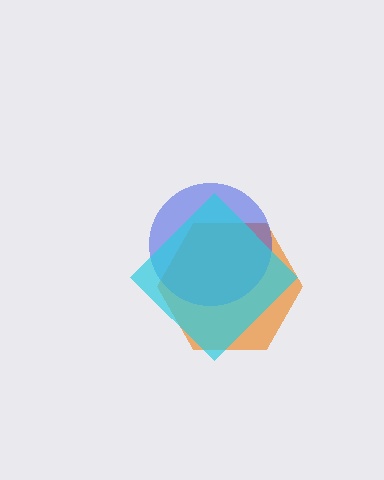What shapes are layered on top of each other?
The layered shapes are: an orange hexagon, a blue circle, a cyan diamond.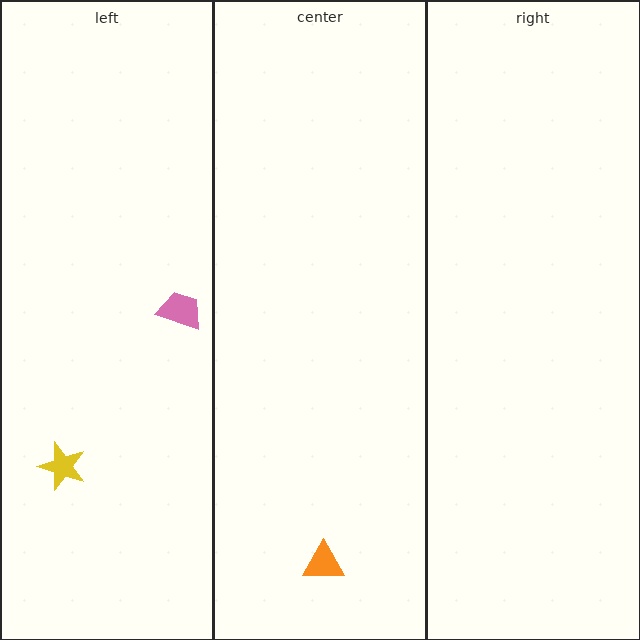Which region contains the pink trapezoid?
The left region.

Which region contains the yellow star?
The left region.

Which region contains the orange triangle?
The center region.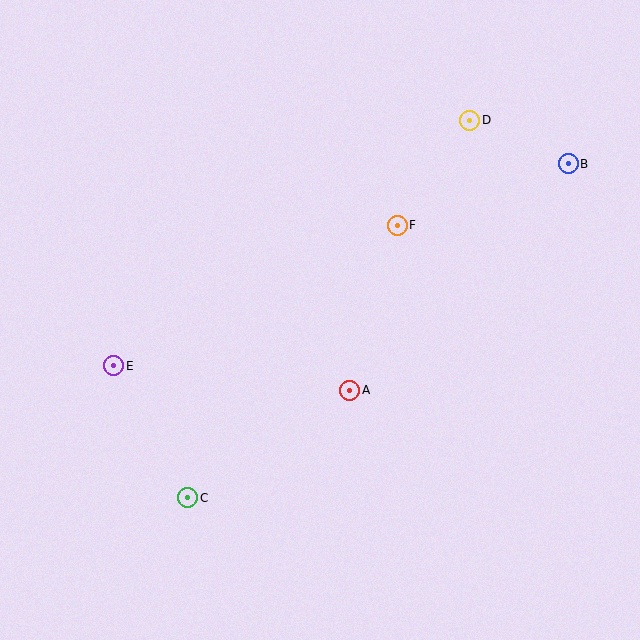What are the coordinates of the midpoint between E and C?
The midpoint between E and C is at (151, 432).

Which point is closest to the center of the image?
Point A at (350, 390) is closest to the center.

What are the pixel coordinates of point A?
Point A is at (350, 390).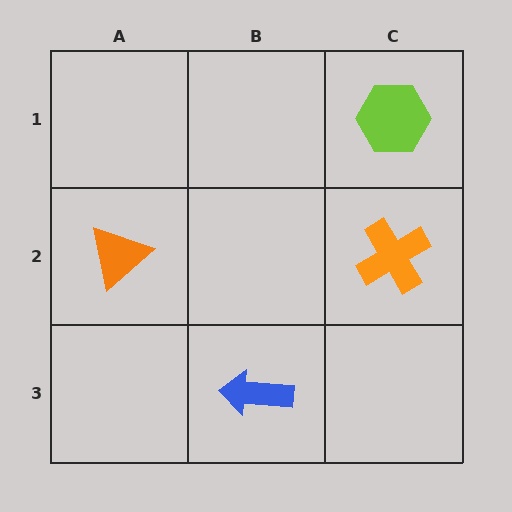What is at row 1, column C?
A lime hexagon.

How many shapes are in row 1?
1 shape.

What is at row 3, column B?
A blue arrow.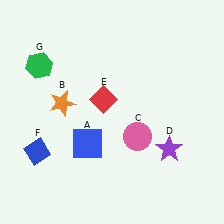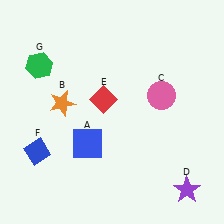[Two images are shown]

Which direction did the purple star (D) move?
The purple star (D) moved down.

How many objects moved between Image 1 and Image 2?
2 objects moved between the two images.